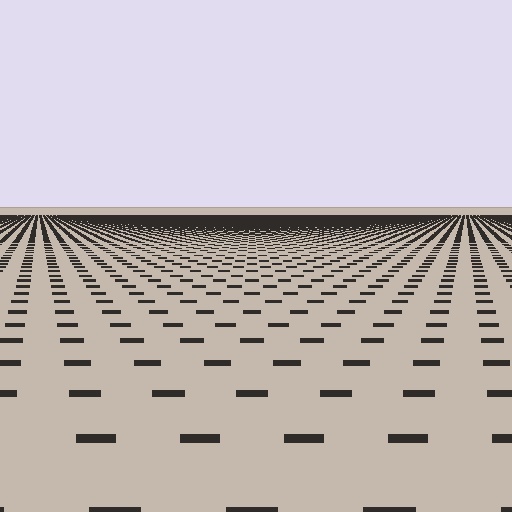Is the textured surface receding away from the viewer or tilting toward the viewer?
The surface is receding away from the viewer. Texture elements get smaller and denser toward the top.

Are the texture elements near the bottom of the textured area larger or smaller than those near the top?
Larger. Near the bottom, elements are closer to the viewer and appear at a bigger on-screen size.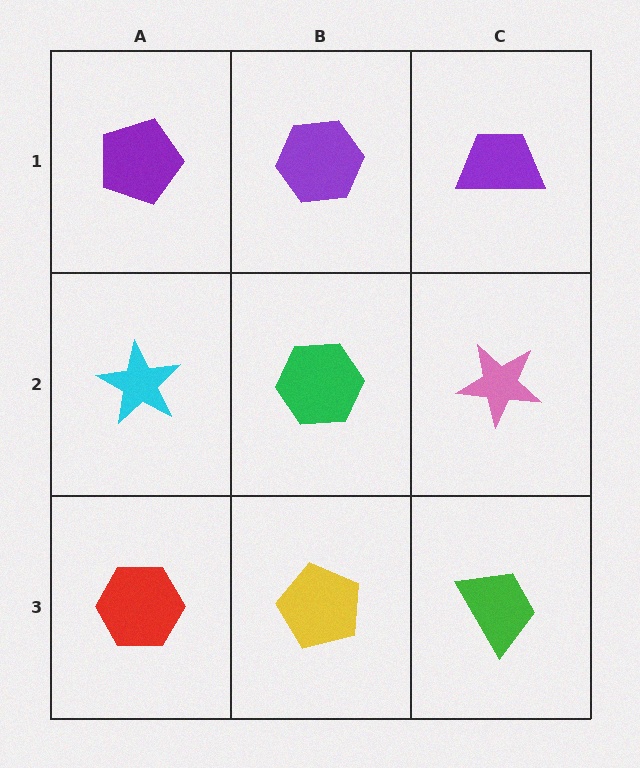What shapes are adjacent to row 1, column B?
A green hexagon (row 2, column B), a purple pentagon (row 1, column A), a purple trapezoid (row 1, column C).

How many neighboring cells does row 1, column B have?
3.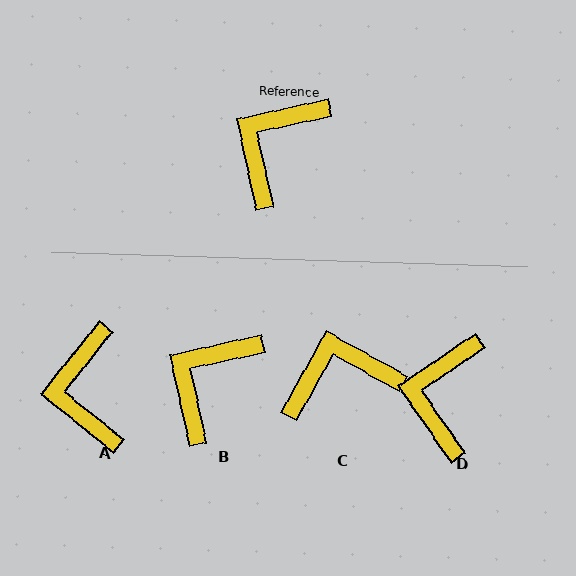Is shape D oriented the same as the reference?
No, it is off by about 23 degrees.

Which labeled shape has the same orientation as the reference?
B.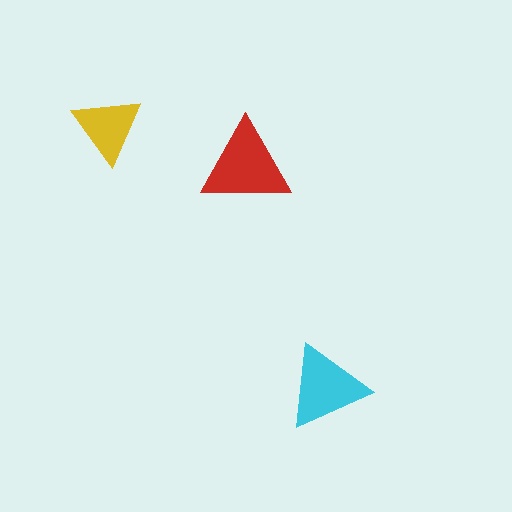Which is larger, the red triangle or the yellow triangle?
The red one.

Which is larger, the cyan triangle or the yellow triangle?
The cyan one.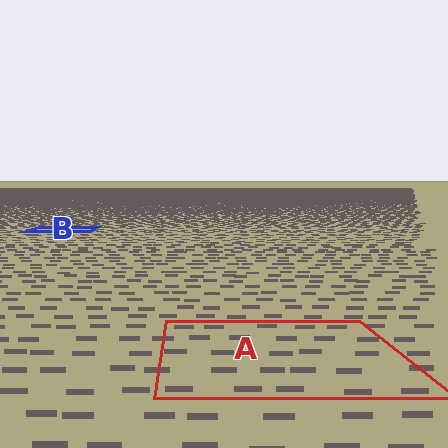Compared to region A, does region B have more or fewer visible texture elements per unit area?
Region B has more texture elements per unit area — they are packed more densely because it is farther away.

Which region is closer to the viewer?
Region A is closer. The texture elements there are larger and more spread out.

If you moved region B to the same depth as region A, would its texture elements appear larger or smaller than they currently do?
They would appear larger. At a closer depth, the same texture elements are projected at a bigger on-screen size.